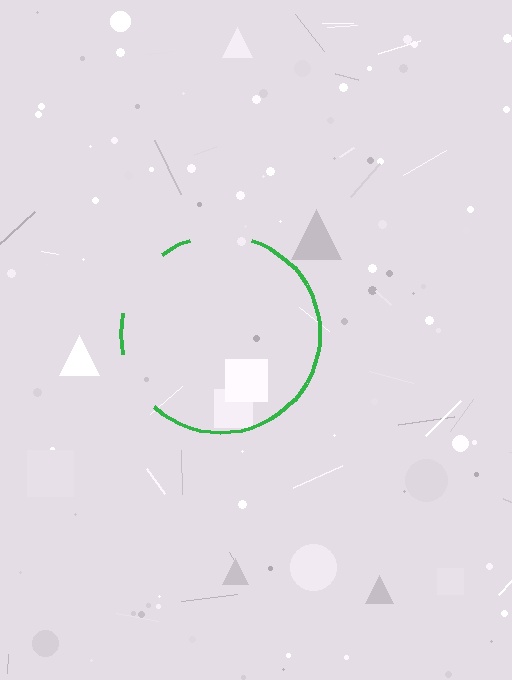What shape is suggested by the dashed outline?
The dashed outline suggests a circle.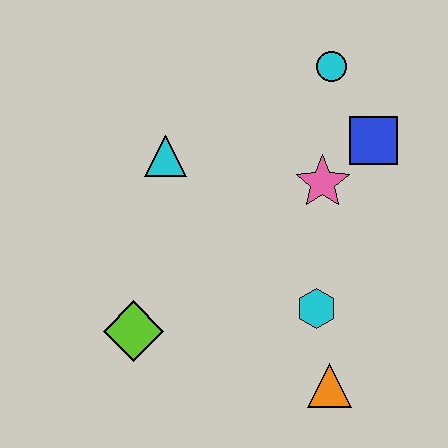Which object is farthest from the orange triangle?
The cyan circle is farthest from the orange triangle.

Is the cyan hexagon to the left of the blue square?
Yes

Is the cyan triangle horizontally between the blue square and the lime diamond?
Yes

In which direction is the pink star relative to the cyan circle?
The pink star is below the cyan circle.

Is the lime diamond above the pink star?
No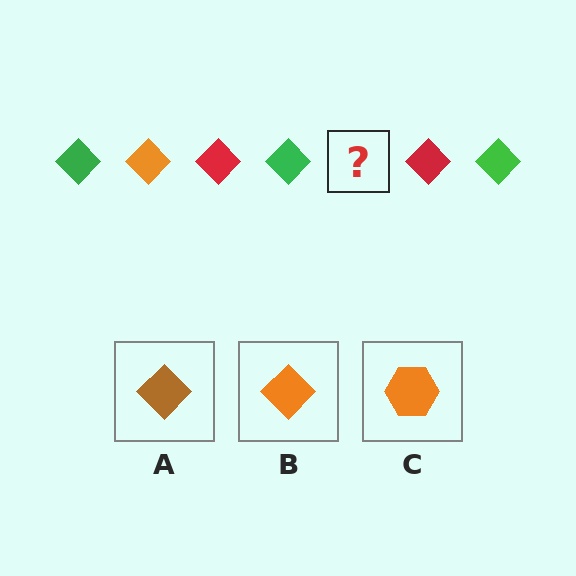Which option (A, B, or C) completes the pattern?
B.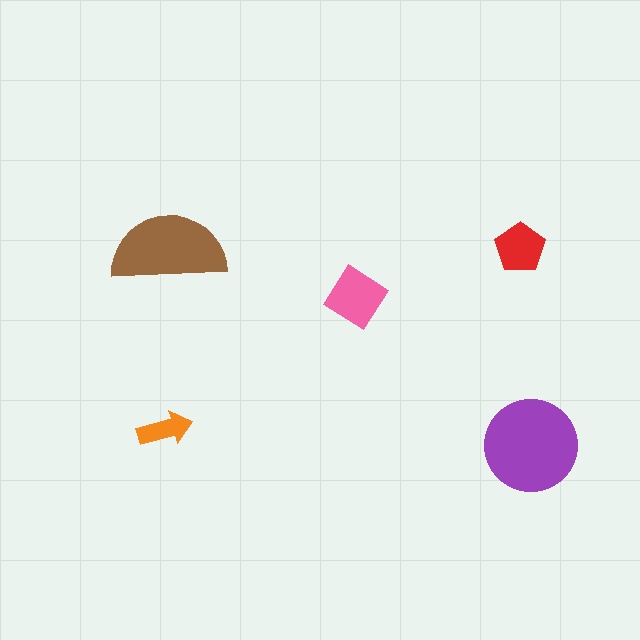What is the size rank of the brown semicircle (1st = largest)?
2nd.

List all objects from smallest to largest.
The orange arrow, the red pentagon, the pink diamond, the brown semicircle, the purple circle.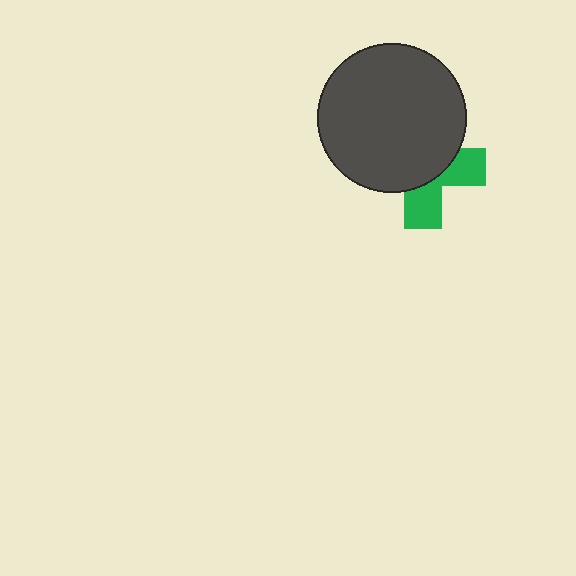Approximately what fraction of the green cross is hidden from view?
Roughly 62% of the green cross is hidden behind the dark gray circle.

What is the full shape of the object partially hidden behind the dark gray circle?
The partially hidden object is a green cross.